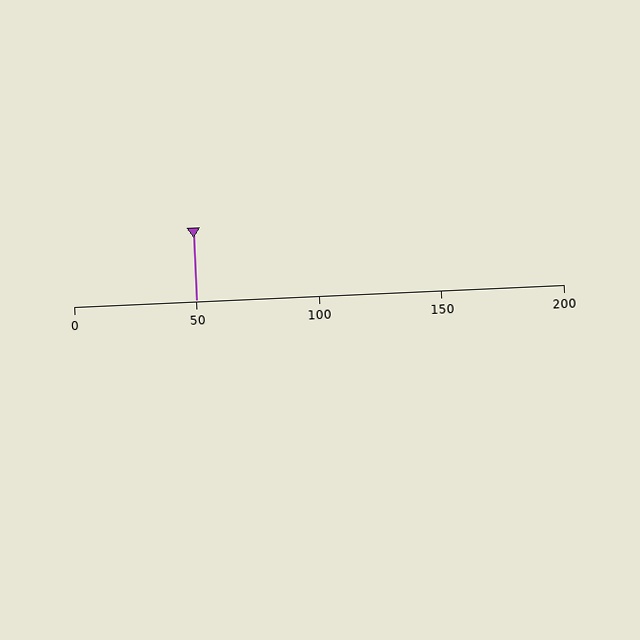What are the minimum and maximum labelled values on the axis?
The axis runs from 0 to 200.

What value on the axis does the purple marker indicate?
The marker indicates approximately 50.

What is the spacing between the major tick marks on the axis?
The major ticks are spaced 50 apart.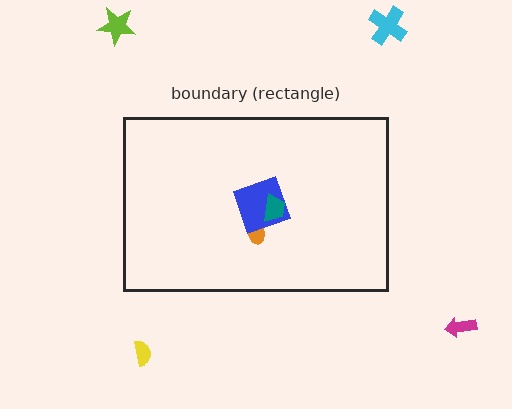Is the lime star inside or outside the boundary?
Outside.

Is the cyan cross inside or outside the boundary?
Outside.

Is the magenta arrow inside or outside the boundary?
Outside.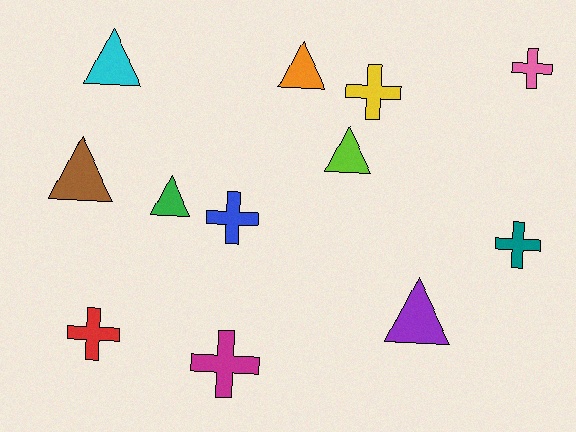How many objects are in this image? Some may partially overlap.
There are 12 objects.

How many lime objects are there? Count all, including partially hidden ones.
There is 1 lime object.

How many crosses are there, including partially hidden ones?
There are 6 crosses.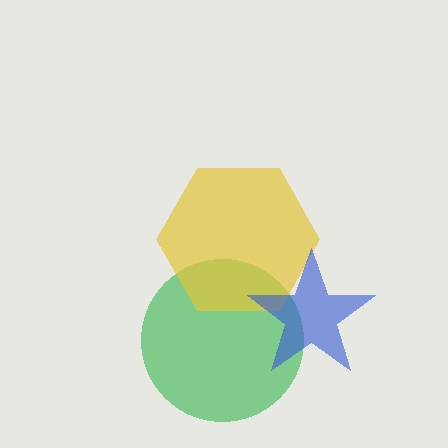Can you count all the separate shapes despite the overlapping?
Yes, there are 3 separate shapes.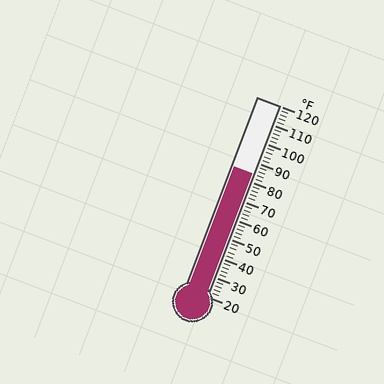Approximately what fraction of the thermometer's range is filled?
The thermometer is filled to approximately 65% of its range.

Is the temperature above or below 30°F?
The temperature is above 30°F.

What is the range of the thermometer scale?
The thermometer scale ranges from 20°F to 120°F.